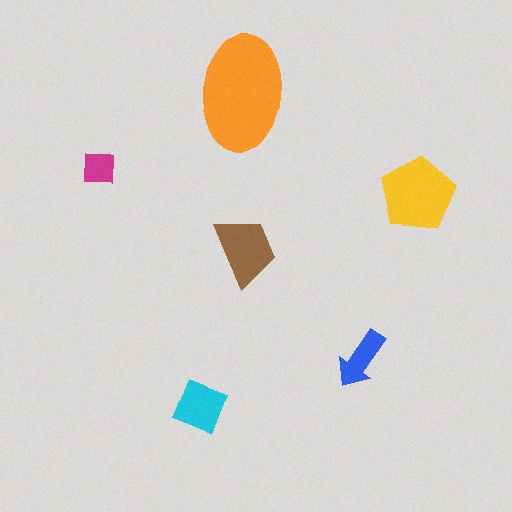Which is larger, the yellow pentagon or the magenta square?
The yellow pentagon.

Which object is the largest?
The orange ellipse.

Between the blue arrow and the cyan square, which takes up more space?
The cyan square.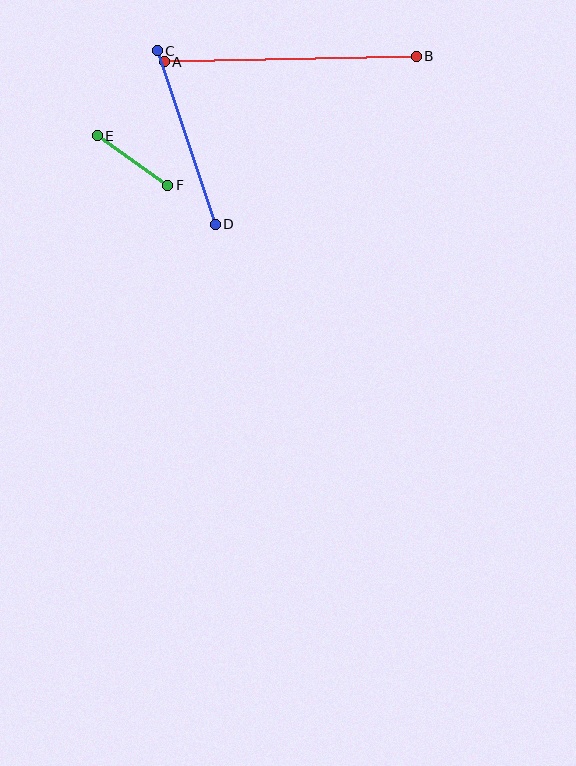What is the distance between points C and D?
The distance is approximately 183 pixels.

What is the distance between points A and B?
The distance is approximately 252 pixels.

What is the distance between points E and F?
The distance is approximately 86 pixels.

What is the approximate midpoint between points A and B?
The midpoint is at approximately (290, 59) pixels.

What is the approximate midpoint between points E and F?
The midpoint is at approximately (133, 160) pixels.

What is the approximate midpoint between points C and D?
The midpoint is at approximately (186, 138) pixels.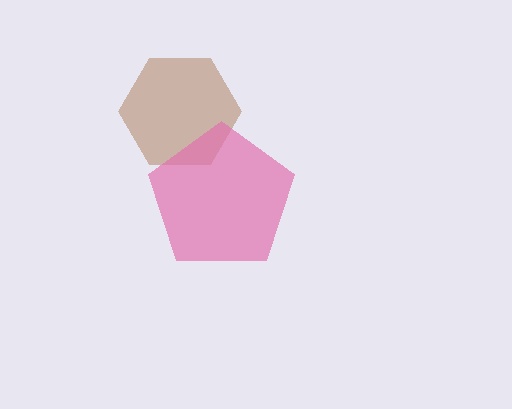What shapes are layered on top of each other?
The layered shapes are: a brown hexagon, a pink pentagon.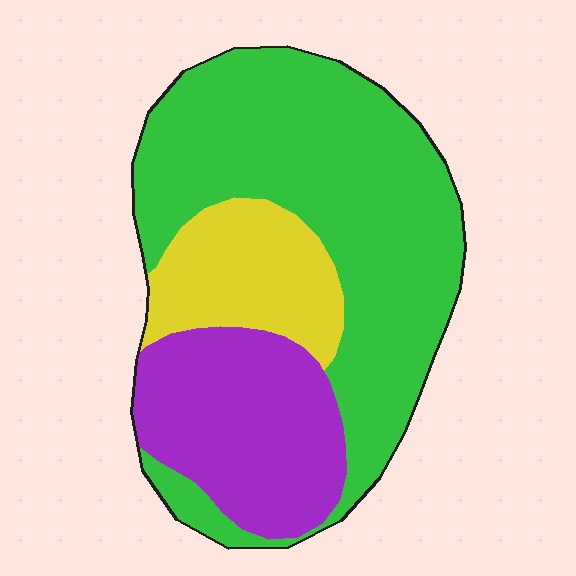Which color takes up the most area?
Green, at roughly 55%.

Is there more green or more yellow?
Green.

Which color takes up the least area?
Yellow, at roughly 15%.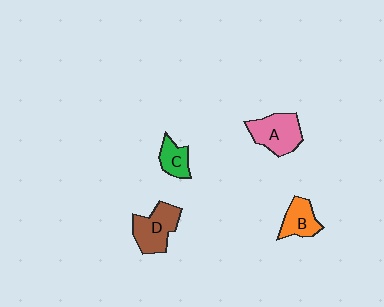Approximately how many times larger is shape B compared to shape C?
Approximately 1.2 times.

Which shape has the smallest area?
Shape C (green).